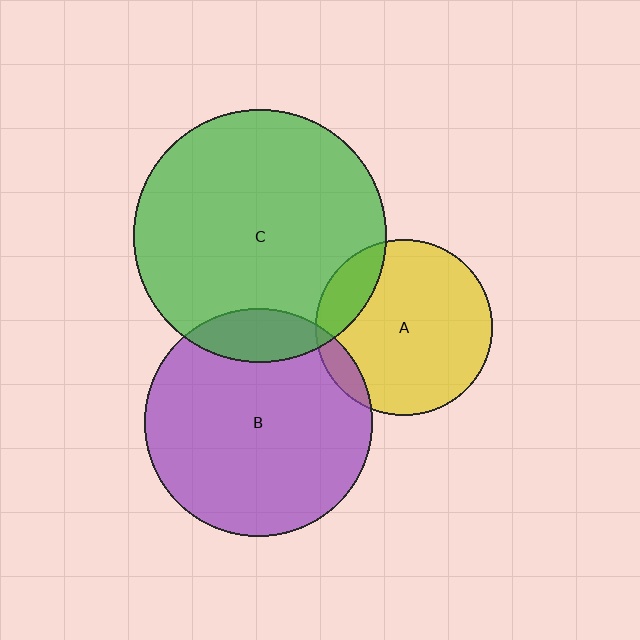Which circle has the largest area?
Circle C (green).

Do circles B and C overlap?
Yes.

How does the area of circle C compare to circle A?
Approximately 2.1 times.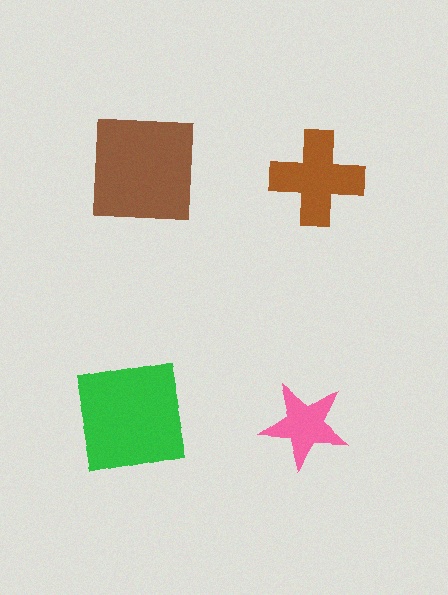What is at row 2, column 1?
A green square.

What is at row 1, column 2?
A brown cross.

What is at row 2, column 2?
A pink star.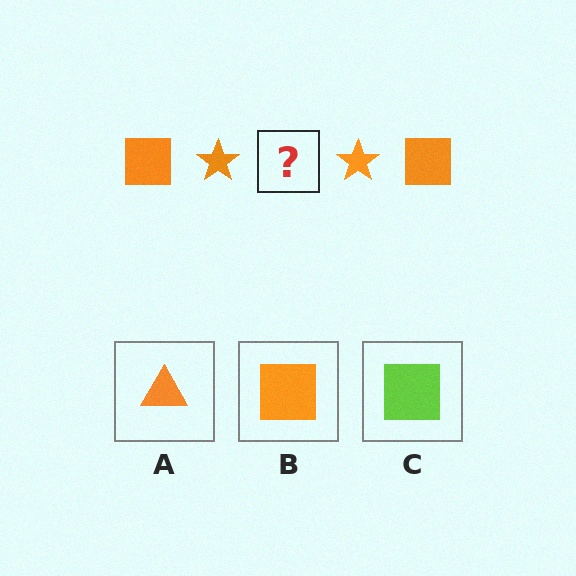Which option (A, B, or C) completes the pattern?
B.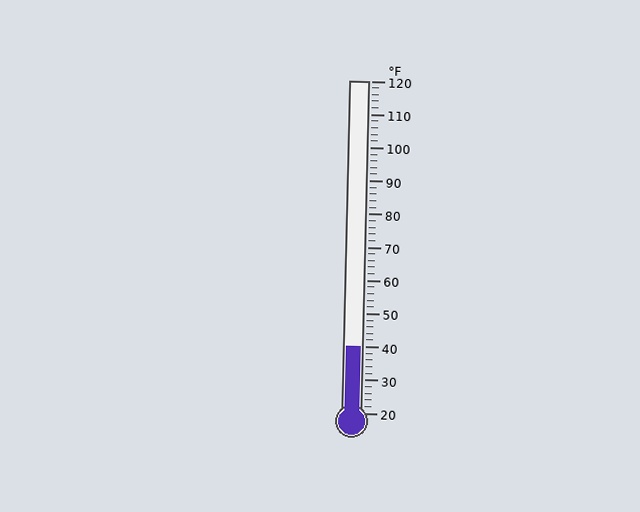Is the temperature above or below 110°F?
The temperature is below 110°F.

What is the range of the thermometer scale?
The thermometer scale ranges from 20°F to 120°F.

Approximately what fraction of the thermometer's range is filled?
The thermometer is filled to approximately 20% of its range.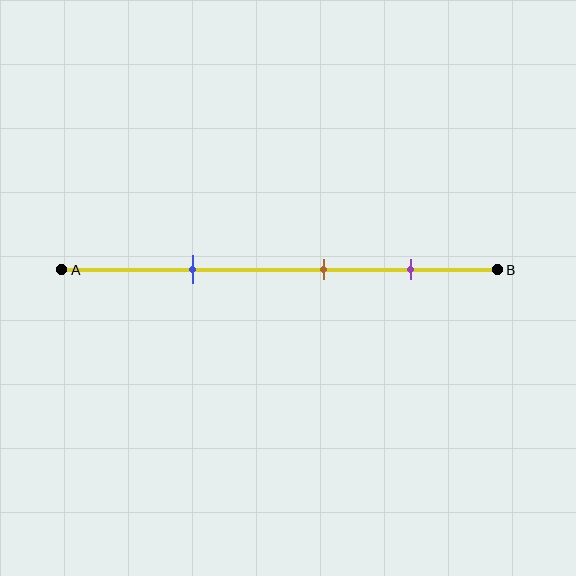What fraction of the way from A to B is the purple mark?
The purple mark is approximately 80% (0.8) of the way from A to B.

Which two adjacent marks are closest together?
The brown and purple marks are the closest adjacent pair.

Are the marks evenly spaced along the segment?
Yes, the marks are approximately evenly spaced.